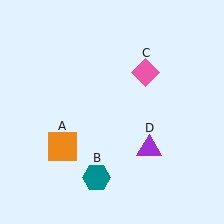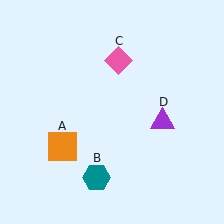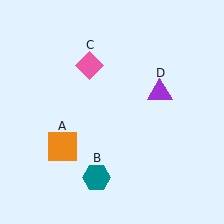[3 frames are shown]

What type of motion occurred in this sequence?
The pink diamond (object C), purple triangle (object D) rotated counterclockwise around the center of the scene.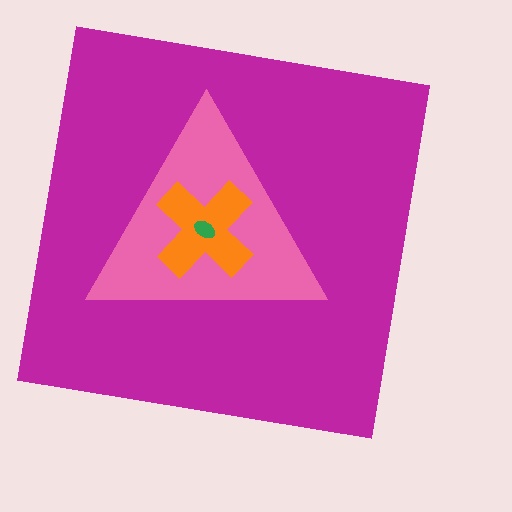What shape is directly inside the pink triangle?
The orange cross.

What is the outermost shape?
The magenta square.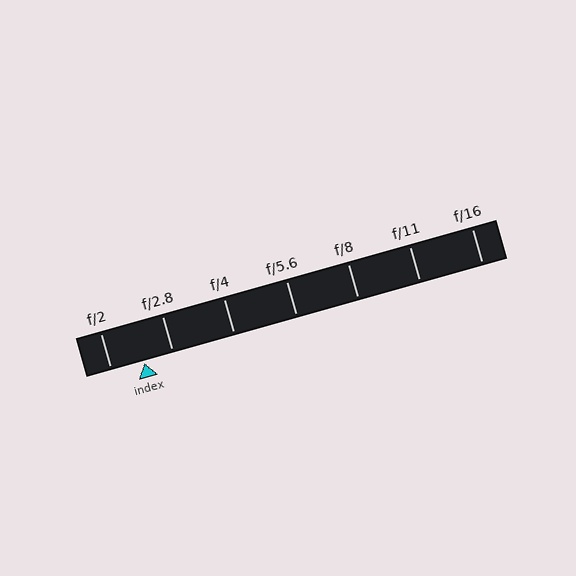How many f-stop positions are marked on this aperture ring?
There are 7 f-stop positions marked.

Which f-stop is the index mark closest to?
The index mark is closest to f/2.8.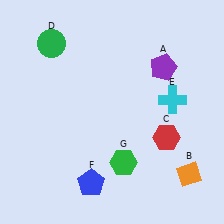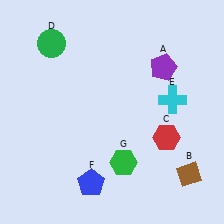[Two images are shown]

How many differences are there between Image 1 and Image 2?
There is 1 difference between the two images.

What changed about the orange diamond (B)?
In Image 1, B is orange. In Image 2, it changed to brown.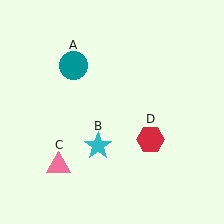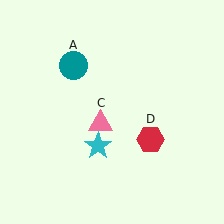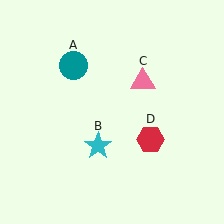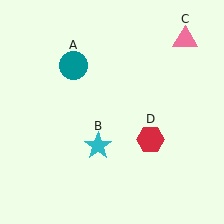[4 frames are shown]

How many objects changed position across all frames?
1 object changed position: pink triangle (object C).